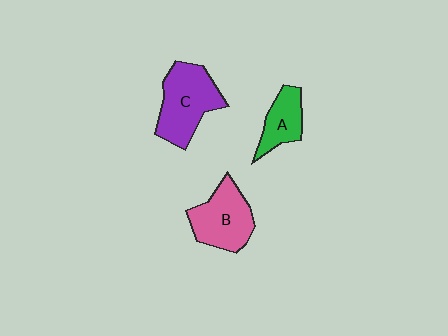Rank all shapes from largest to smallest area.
From largest to smallest: C (purple), B (pink), A (green).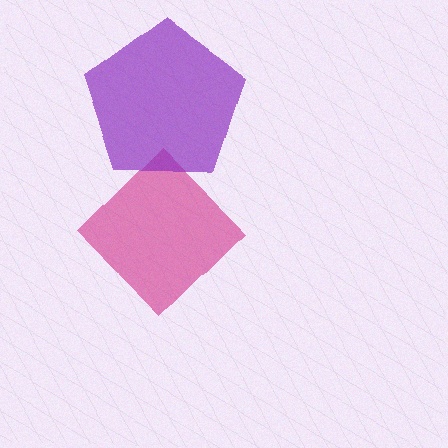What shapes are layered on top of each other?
The layered shapes are: a magenta diamond, a purple pentagon.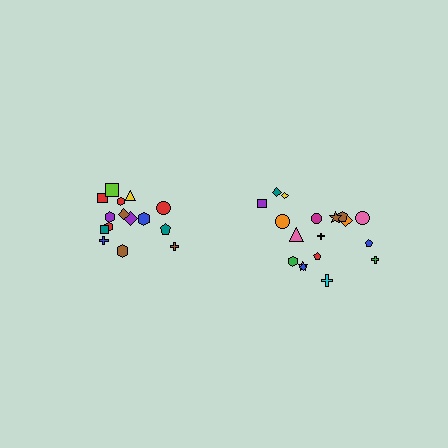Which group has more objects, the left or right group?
The right group.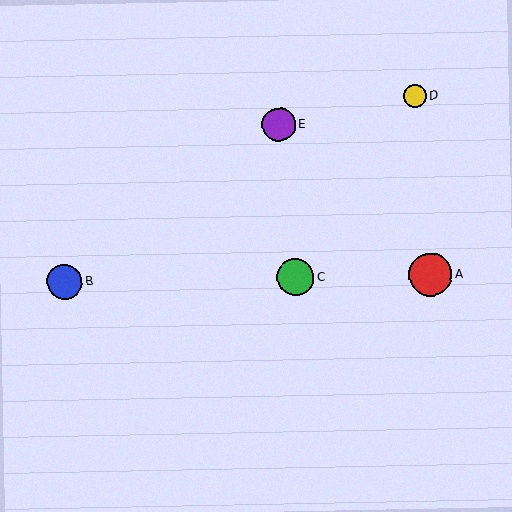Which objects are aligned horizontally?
Objects A, B, C are aligned horizontally.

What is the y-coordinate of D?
Object D is at y≈96.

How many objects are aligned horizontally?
3 objects (A, B, C) are aligned horizontally.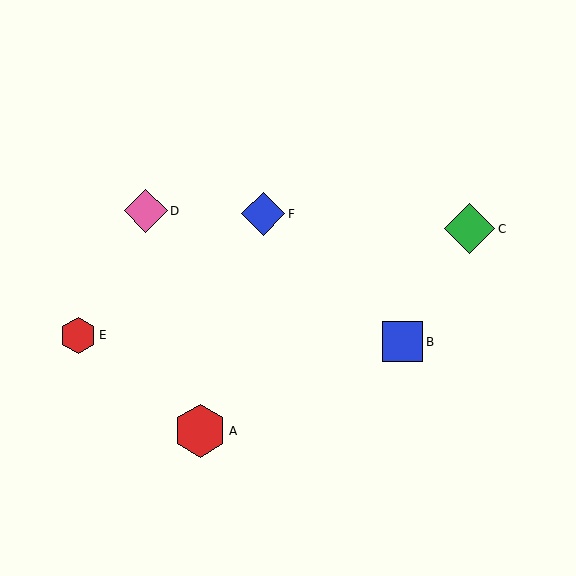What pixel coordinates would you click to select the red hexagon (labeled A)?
Click at (200, 431) to select the red hexagon A.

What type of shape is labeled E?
Shape E is a red hexagon.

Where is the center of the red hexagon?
The center of the red hexagon is at (200, 431).